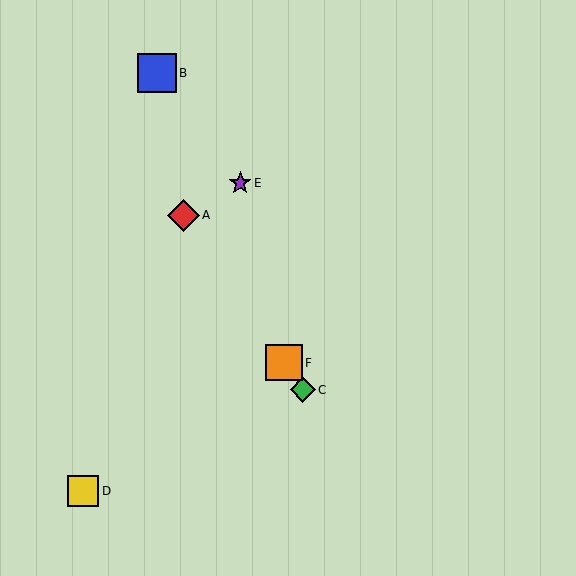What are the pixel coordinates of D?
Object D is at (83, 491).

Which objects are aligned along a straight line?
Objects A, C, F are aligned along a straight line.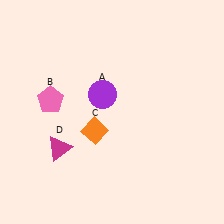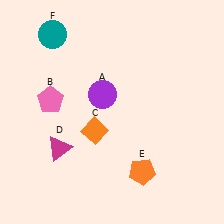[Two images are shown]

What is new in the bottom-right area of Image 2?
An orange pentagon (E) was added in the bottom-right area of Image 2.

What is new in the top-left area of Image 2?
A teal circle (F) was added in the top-left area of Image 2.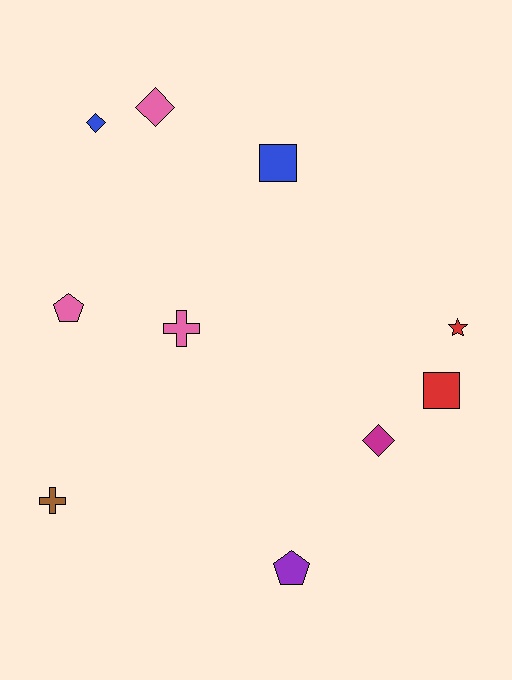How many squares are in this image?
There are 2 squares.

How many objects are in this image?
There are 10 objects.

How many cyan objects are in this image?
There are no cyan objects.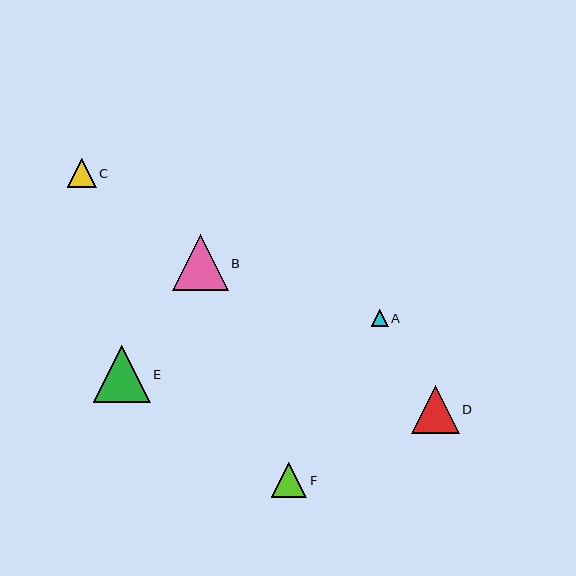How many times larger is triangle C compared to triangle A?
Triangle C is approximately 1.7 times the size of triangle A.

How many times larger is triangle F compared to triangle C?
Triangle F is approximately 1.2 times the size of triangle C.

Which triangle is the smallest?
Triangle A is the smallest with a size of approximately 17 pixels.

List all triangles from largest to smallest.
From largest to smallest: E, B, D, F, C, A.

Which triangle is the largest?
Triangle E is the largest with a size of approximately 57 pixels.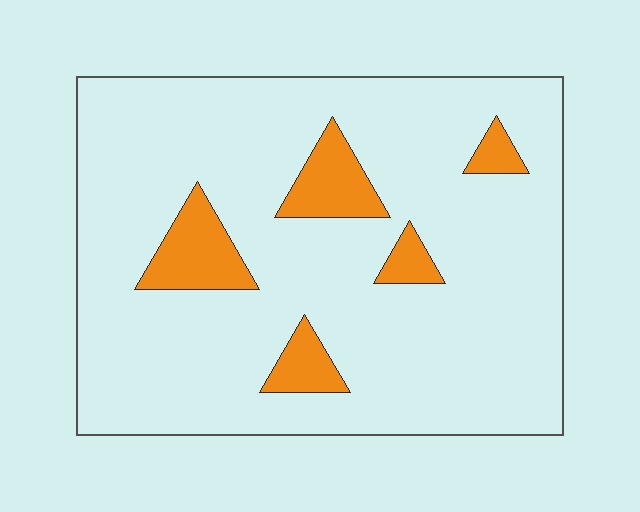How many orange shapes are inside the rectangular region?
5.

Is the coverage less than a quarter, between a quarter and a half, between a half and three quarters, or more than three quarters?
Less than a quarter.